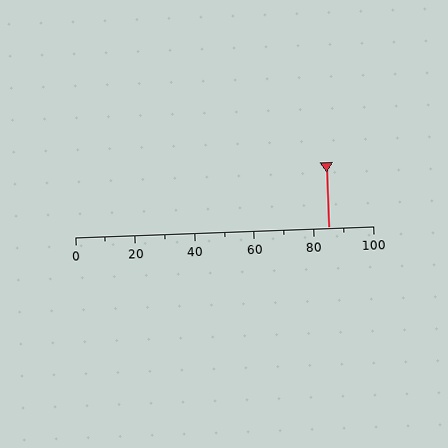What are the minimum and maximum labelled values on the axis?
The axis runs from 0 to 100.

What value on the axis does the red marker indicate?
The marker indicates approximately 85.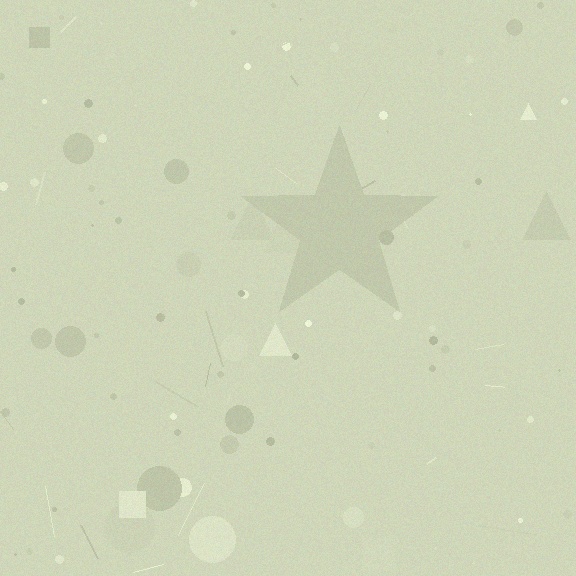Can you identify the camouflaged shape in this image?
The camouflaged shape is a star.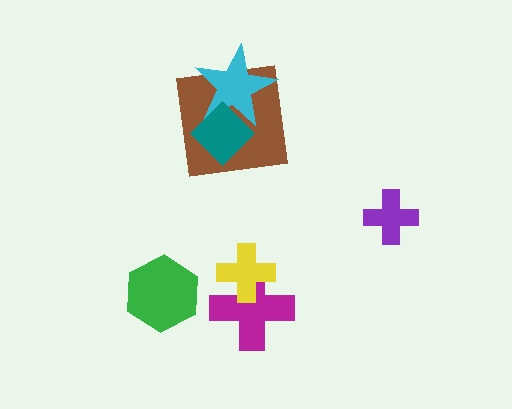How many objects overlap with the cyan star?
2 objects overlap with the cyan star.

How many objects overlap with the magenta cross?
1 object overlaps with the magenta cross.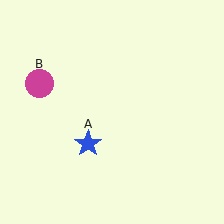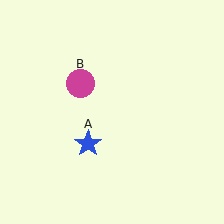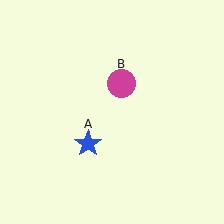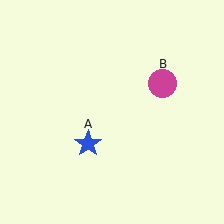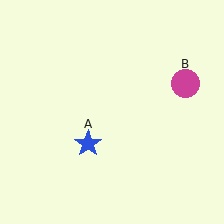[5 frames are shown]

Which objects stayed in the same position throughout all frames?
Blue star (object A) remained stationary.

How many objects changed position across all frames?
1 object changed position: magenta circle (object B).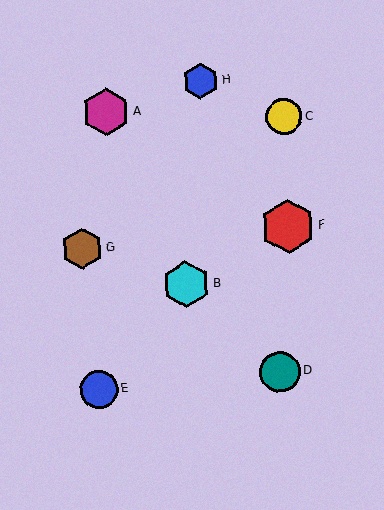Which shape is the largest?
The red hexagon (labeled F) is the largest.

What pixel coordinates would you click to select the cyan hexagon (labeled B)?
Click at (186, 284) to select the cyan hexagon B.